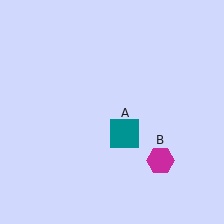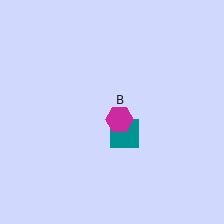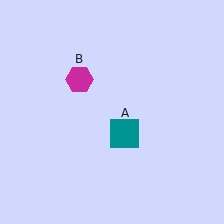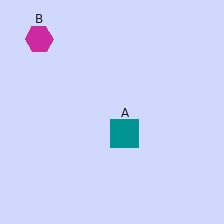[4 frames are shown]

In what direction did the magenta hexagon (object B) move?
The magenta hexagon (object B) moved up and to the left.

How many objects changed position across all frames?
1 object changed position: magenta hexagon (object B).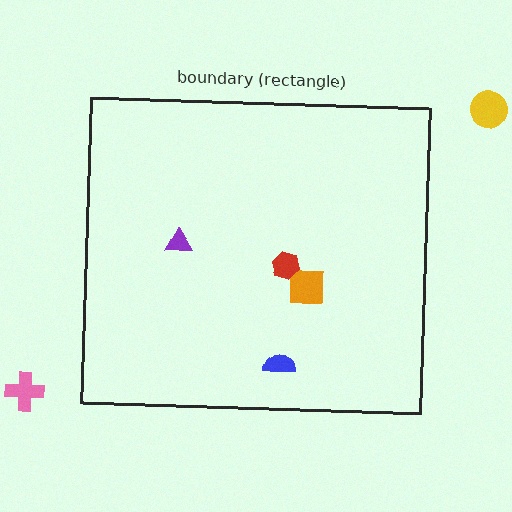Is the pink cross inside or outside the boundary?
Outside.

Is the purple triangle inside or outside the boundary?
Inside.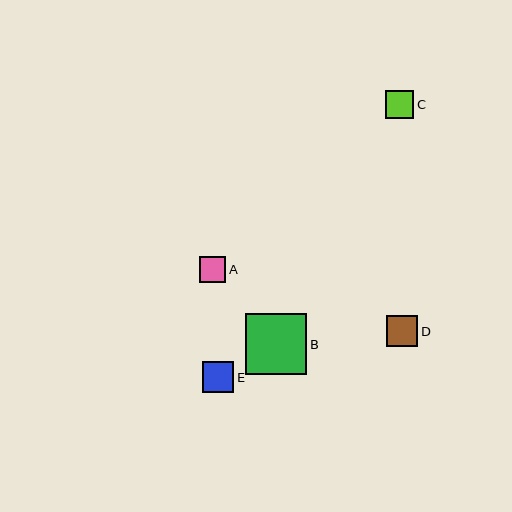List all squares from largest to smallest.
From largest to smallest: B, E, D, C, A.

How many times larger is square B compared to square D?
Square B is approximately 2.0 times the size of square D.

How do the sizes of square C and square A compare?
Square C and square A are approximately the same size.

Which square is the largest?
Square B is the largest with a size of approximately 61 pixels.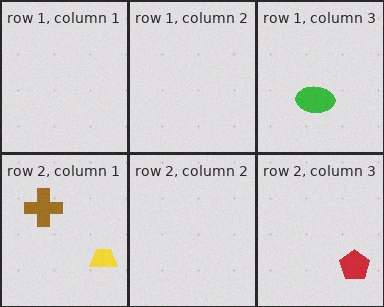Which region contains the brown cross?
The row 2, column 1 region.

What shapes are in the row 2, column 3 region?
The red pentagon.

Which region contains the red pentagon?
The row 2, column 3 region.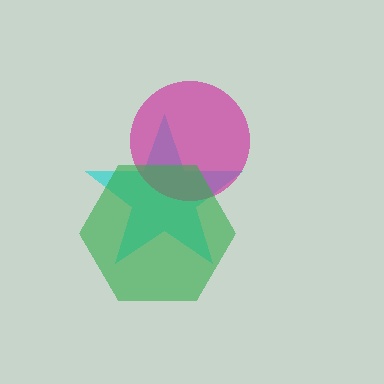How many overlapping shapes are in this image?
There are 3 overlapping shapes in the image.